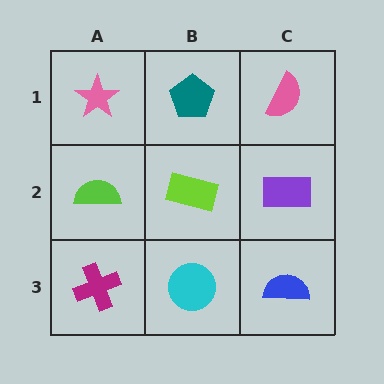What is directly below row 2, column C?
A blue semicircle.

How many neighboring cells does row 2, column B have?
4.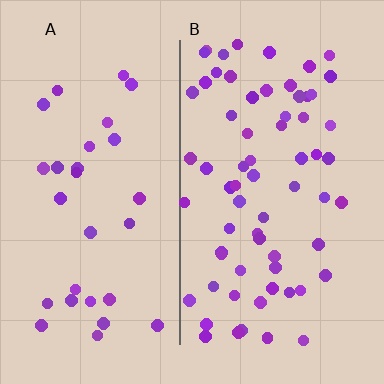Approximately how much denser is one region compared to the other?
Approximately 2.2× — region B over region A.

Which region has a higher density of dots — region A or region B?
B (the right).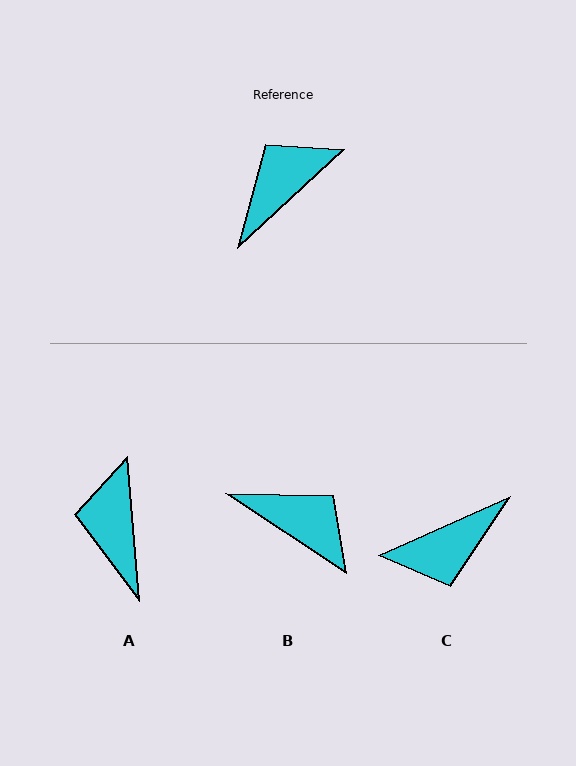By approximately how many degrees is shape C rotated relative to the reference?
Approximately 161 degrees counter-clockwise.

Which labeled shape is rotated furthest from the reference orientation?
C, about 161 degrees away.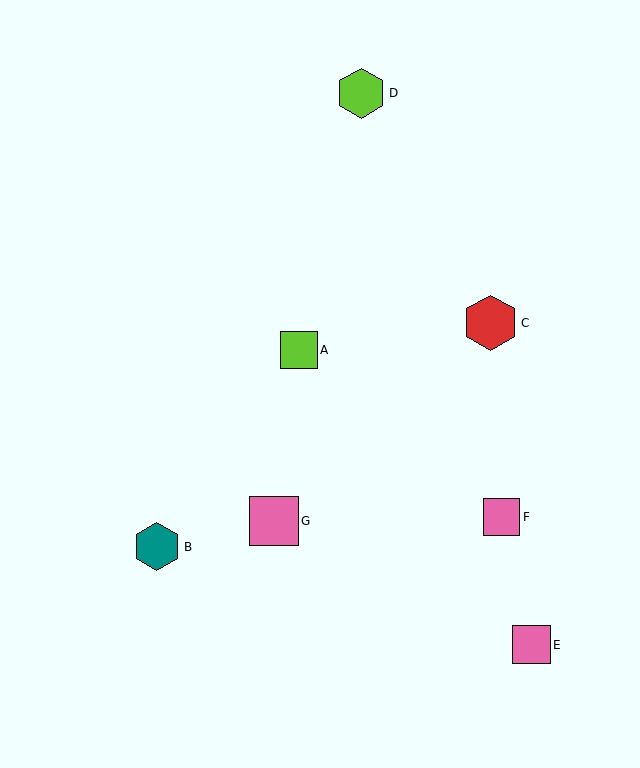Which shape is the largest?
The red hexagon (labeled C) is the largest.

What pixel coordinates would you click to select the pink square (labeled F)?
Click at (502, 517) to select the pink square F.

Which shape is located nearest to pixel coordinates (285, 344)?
The lime square (labeled A) at (299, 350) is nearest to that location.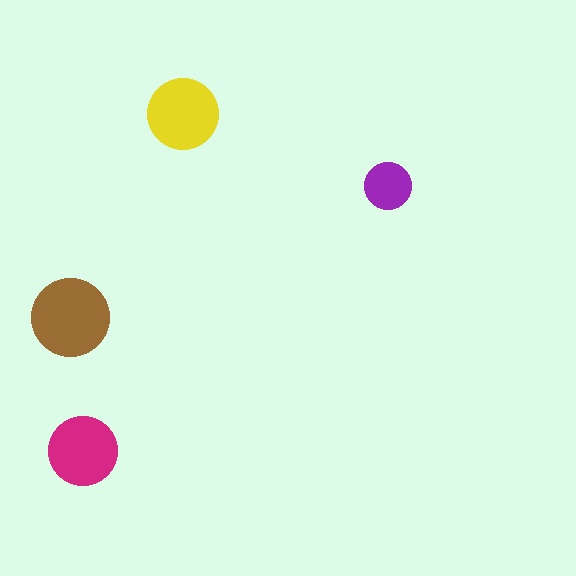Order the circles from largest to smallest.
the brown one, the yellow one, the magenta one, the purple one.